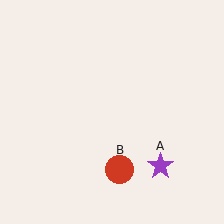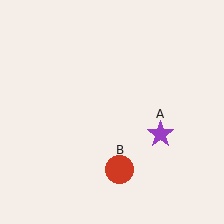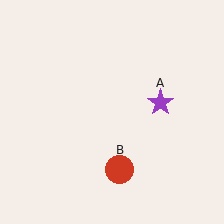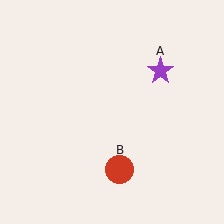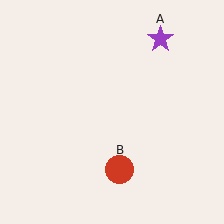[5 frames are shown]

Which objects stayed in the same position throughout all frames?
Red circle (object B) remained stationary.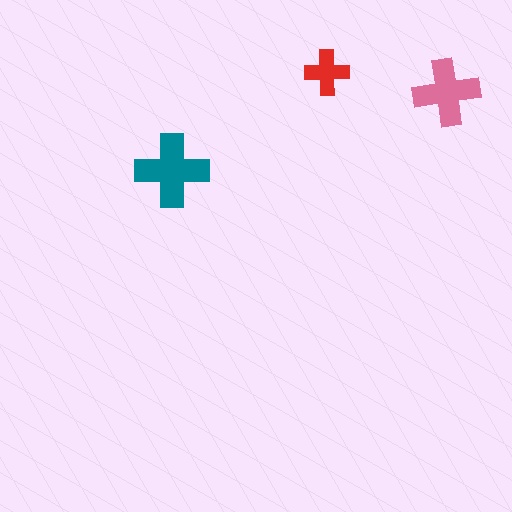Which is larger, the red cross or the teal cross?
The teal one.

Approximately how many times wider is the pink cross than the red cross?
About 1.5 times wider.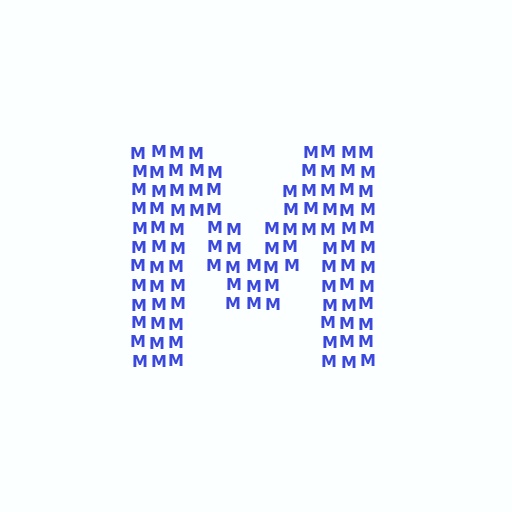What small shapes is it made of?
It is made of small letter M's.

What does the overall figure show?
The overall figure shows the letter M.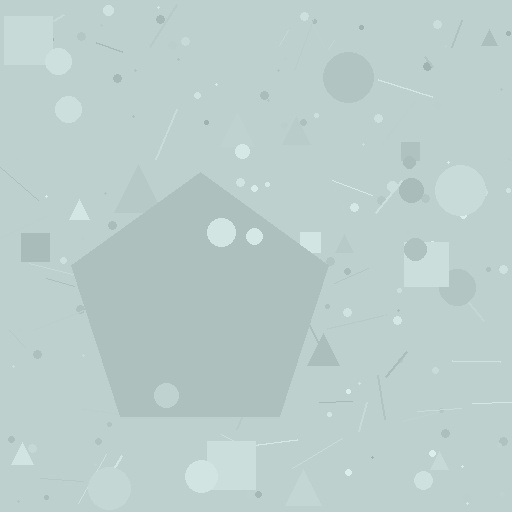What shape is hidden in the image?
A pentagon is hidden in the image.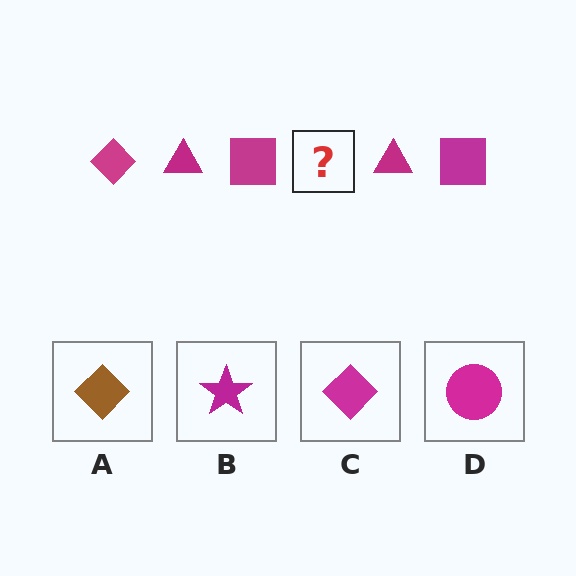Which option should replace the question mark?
Option C.